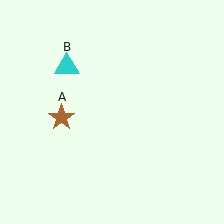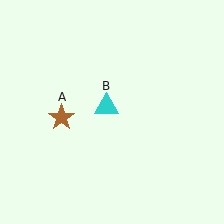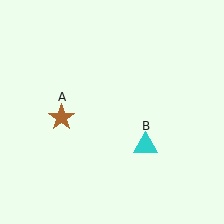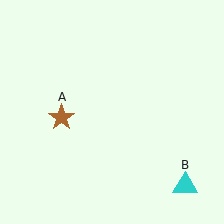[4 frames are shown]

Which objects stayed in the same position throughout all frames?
Brown star (object A) remained stationary.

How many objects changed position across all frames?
1 object changed position: cyan triangle (object B).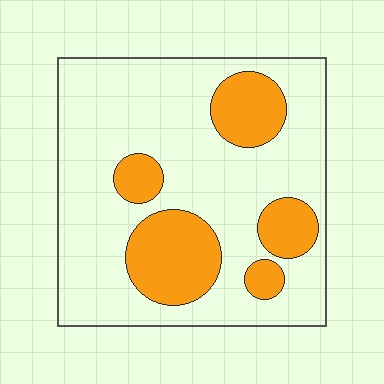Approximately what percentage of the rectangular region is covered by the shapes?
Approximately 25%.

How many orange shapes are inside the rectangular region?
5.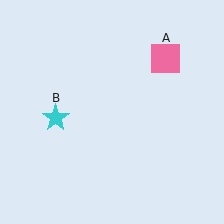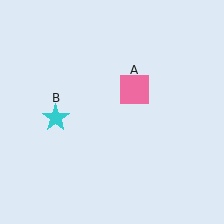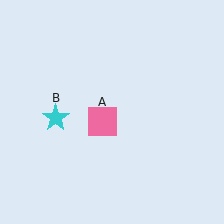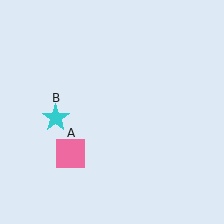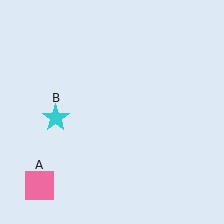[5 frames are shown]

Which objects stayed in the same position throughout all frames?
Cyan star (object B) remained stationary.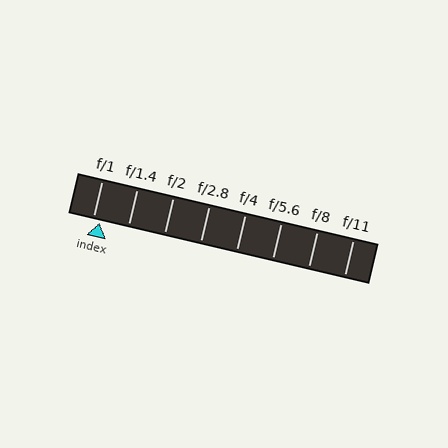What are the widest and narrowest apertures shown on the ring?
The widest aperture shown is f/1 and the narrowest is f/11.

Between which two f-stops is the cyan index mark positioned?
The index mark is between f/1 and f/1.4.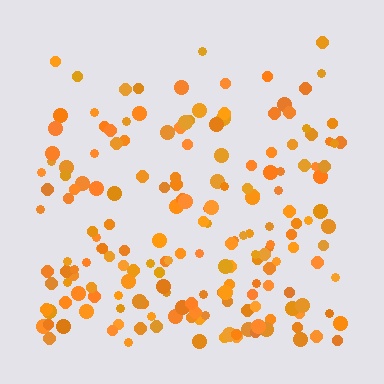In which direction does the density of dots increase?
From top to bottom, with the bottom side densest.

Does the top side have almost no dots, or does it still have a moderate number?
Still a moderate number, just noticeably fewer than the bottom.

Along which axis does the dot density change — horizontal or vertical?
Vertical.